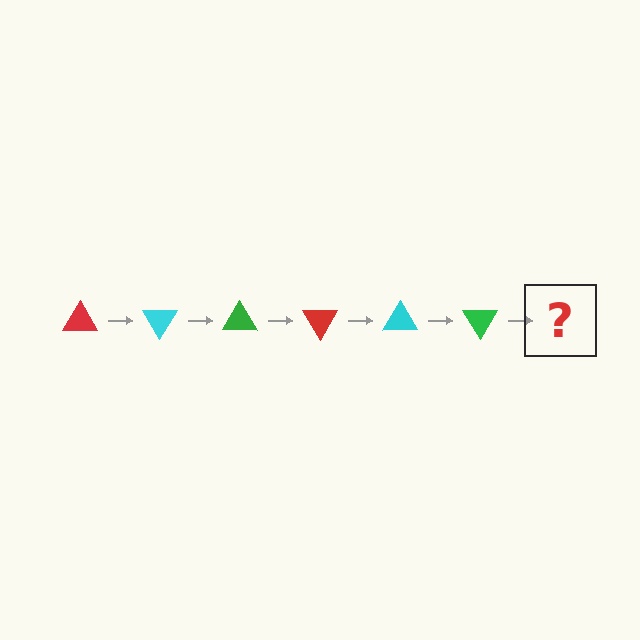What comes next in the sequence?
The next element should be a red triangle, rotated 360 degrees from the start.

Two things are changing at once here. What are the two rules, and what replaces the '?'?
The two rules are that it rotates 60 degrees each step and the color cycles through red, cyan, and green. The '?' should be a red triangle, rotated 360 degrees from the start.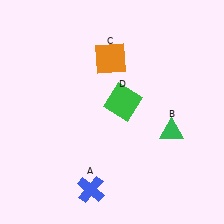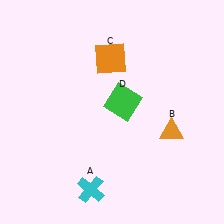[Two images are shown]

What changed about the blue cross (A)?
In Image 1, A is blue. In Image 2, it changed to cyan.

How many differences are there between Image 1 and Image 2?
There are 2 differences between the two images.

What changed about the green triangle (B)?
In Image 1, B is green. In Image 2, it changed to orange.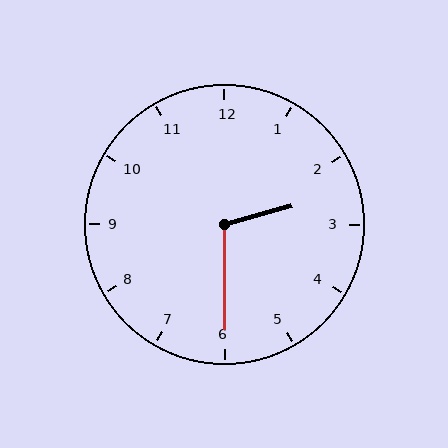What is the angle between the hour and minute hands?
Approximately 105 degrees.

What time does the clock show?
2:30.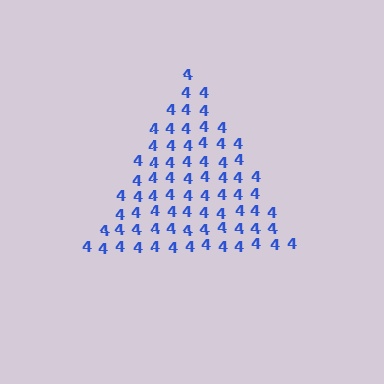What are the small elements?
The small elements are digit 4's.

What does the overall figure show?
The overall figure shows a triangle.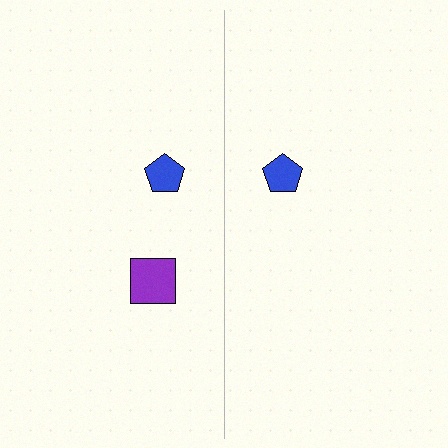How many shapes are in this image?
There are 3 shapes in this image.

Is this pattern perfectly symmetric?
No, the pattern is not perfectly symmetric. A purple square is missing from the right side.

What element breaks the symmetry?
A purple square is missing from the right side.